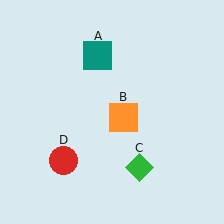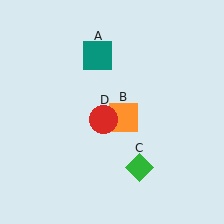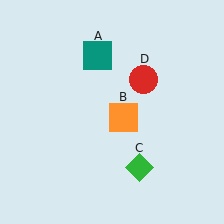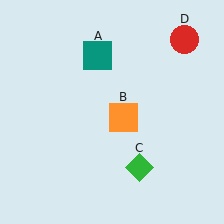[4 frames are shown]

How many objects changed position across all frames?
1 object changed position: red circle (object D).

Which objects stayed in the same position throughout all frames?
Teal square (object A) and orange square (object B) and green diamond (object C) remained stationary.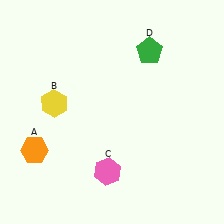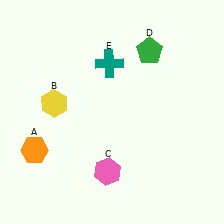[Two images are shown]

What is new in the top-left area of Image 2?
A teal cross (E) was added in the top-left area of Image 2.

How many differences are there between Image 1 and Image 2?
There is 1 difference between the two images.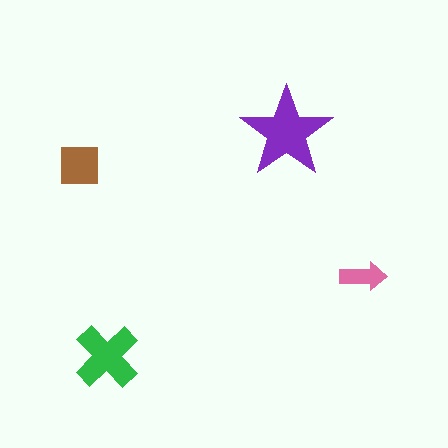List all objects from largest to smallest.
The purple star, the green cross, the brown square, the pink arrow.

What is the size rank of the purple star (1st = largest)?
1st.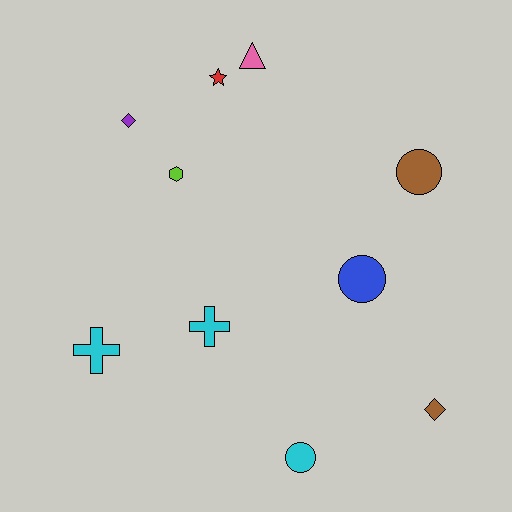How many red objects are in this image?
There is 1 red object.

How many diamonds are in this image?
There are 2 diamonds.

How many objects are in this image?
There are 10 objects.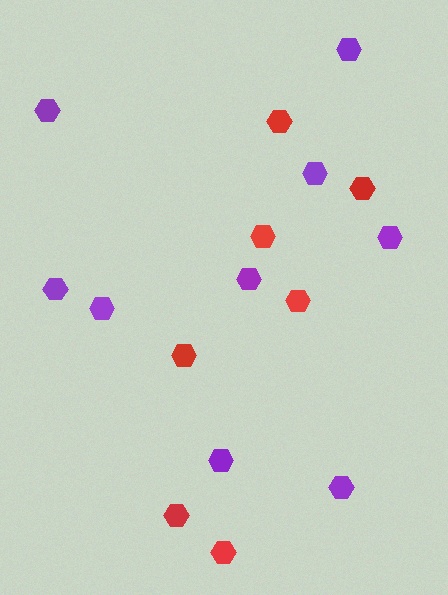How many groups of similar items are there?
There are 2 groups: one group of red hexagons (7) and one group of purple hexagons (9).